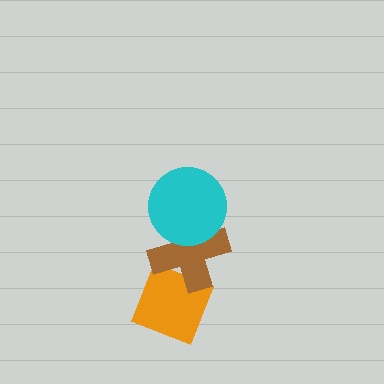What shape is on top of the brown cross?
The cyan circle is on top of the brown cross.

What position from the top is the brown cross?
The brown cross is 2nd from the top.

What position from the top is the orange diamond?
The orange diamond is 3rd from the top.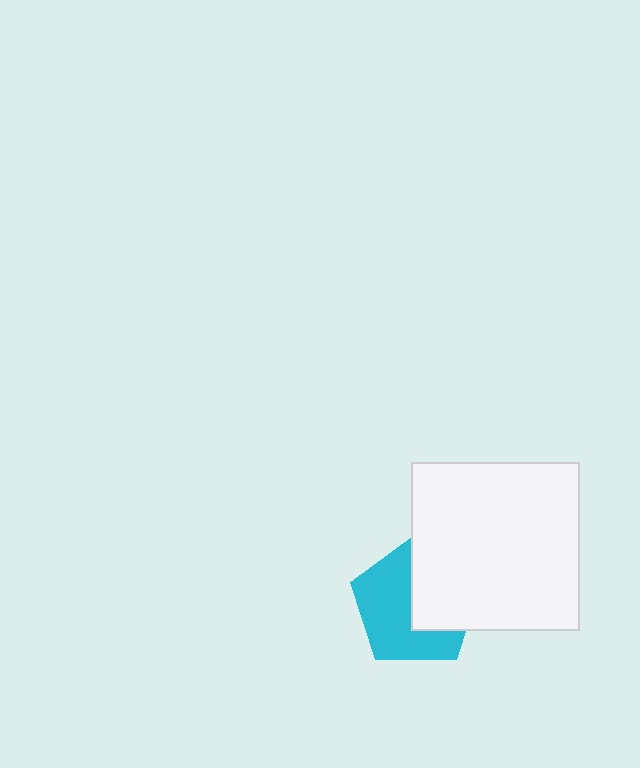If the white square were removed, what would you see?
You would see the complete cyan pentagon.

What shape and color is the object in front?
The object in front is a white square.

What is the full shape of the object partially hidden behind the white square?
The partially hidden object is a cyan pentagon.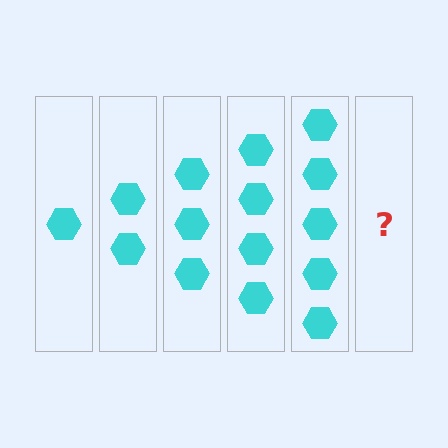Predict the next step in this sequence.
The next step is 6 hexagons.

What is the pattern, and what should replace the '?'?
The pattern is that each step adds one more hexagon. The '?' should be 6 hexagons.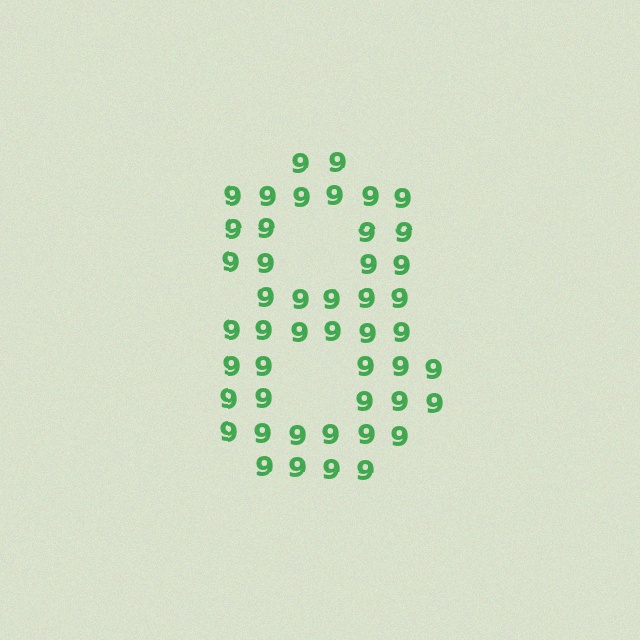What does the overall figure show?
The overall figure shows the digit 8.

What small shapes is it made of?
It is made of small digit 9's.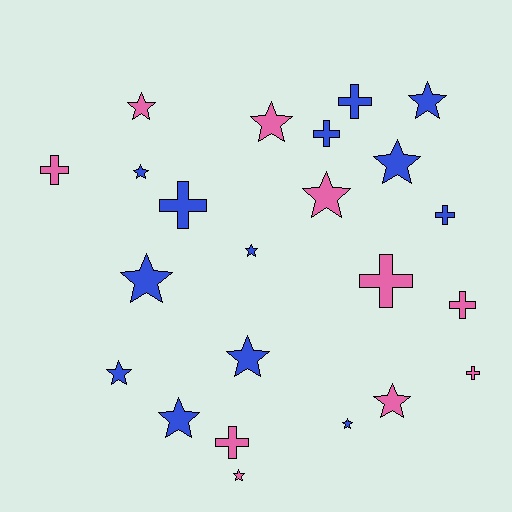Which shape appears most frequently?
Star, with 14 objects.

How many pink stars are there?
There are 5 pink stars.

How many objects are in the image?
There are 23 objects.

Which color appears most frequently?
Blue, with 13 objects.